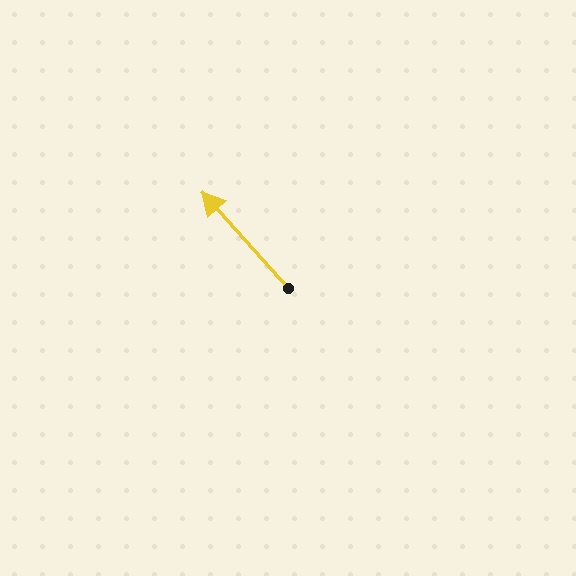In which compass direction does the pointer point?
Northwest.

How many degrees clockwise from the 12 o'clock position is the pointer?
Approximately 318 degrees.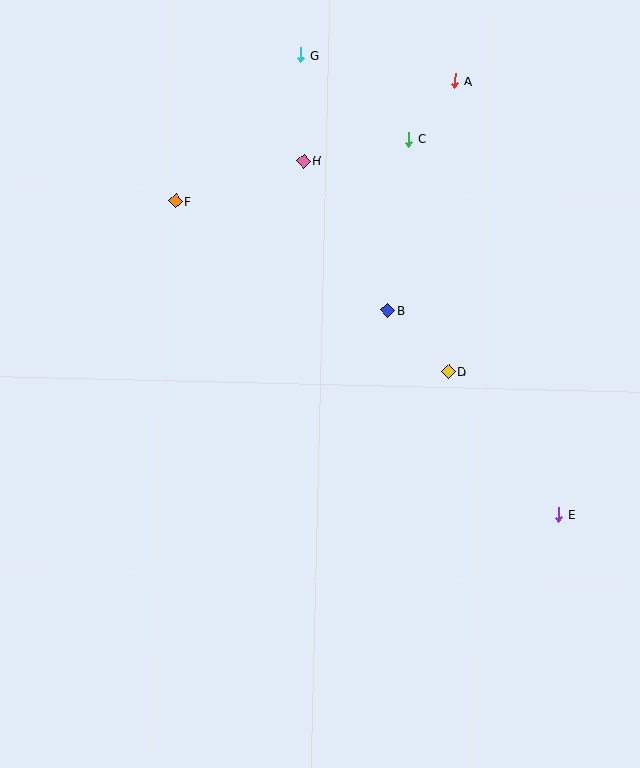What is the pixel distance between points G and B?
The distance between G and B is 269 pixels.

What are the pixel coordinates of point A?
Point A is at (455, 81).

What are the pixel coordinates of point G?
Point G is at (301, 55).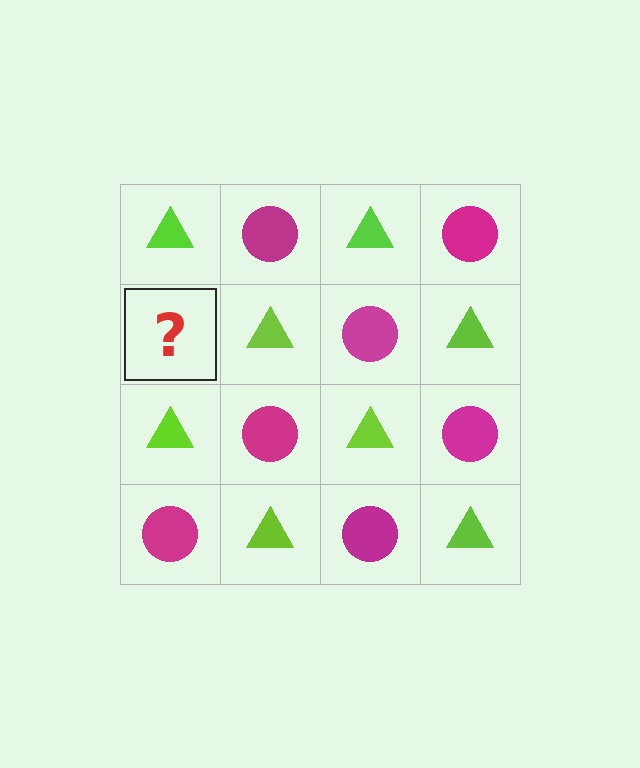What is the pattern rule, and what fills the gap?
The rule is that it alternates lime triangle and magenta circle in a checkerboard pattern. The gap should be filled with a magenta circle.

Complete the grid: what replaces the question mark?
The question mark should be replaced with a magenta circle.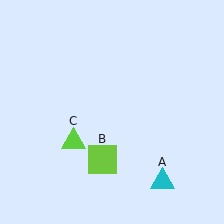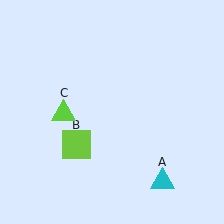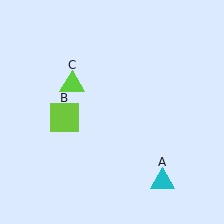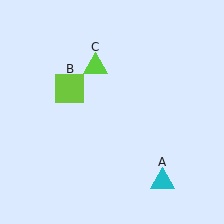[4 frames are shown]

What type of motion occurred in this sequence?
The lime square (object B), lime triangle (object C) rotated clockwise around the center of the scene.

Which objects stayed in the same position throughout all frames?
Cyan triangle (object A) remained stationary.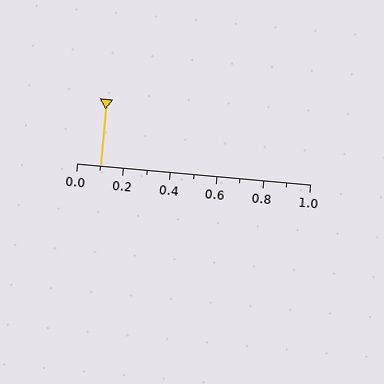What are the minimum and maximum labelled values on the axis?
The axis runs from 0.0 to 1.0.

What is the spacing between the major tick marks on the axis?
The major ticks are spaced 0.2 apart.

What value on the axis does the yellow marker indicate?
The marker indicates approximately 0.1.